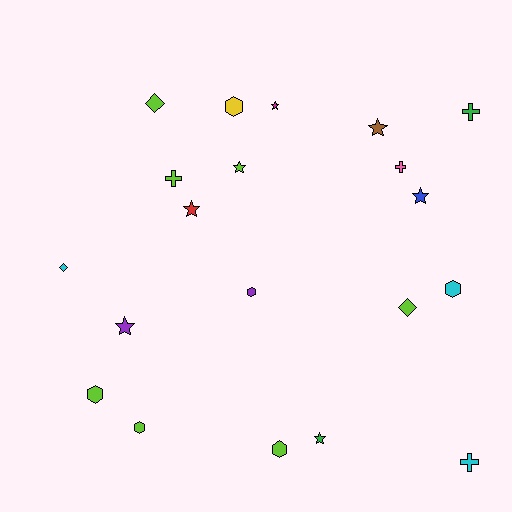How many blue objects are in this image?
There is 1 blue object.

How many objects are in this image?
There are 20 objects.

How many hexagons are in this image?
There are 6 hexagons.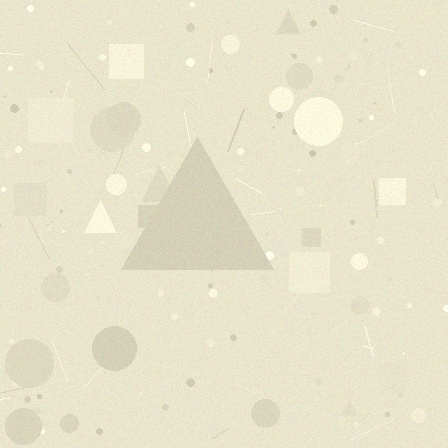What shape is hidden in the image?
A triangle is hidden in the image.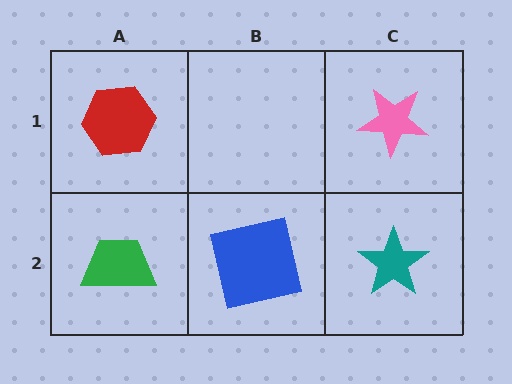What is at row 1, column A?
A red hexagon.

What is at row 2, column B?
A blue square.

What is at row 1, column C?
A pink star.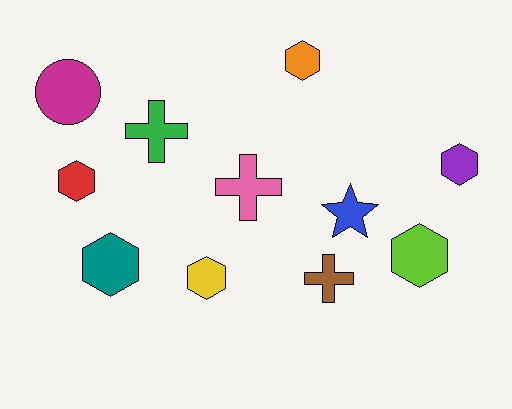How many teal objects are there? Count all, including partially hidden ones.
There is 1 teal object.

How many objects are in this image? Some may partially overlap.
There are 11 objects.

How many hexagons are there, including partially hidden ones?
There are 6 hexagons.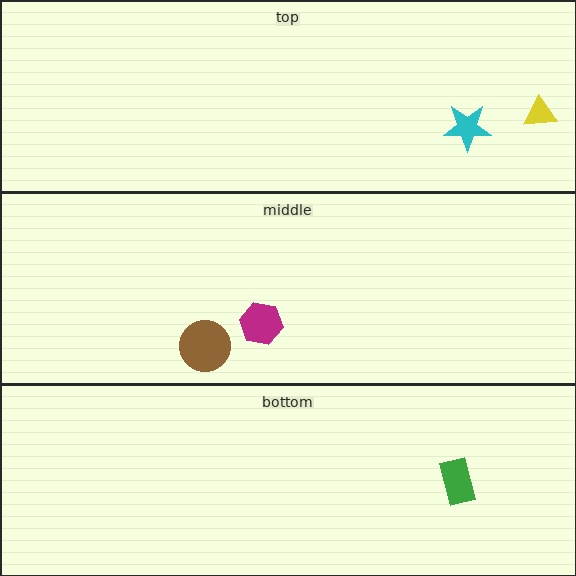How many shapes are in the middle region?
2.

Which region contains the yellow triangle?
The top region.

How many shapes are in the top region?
2.